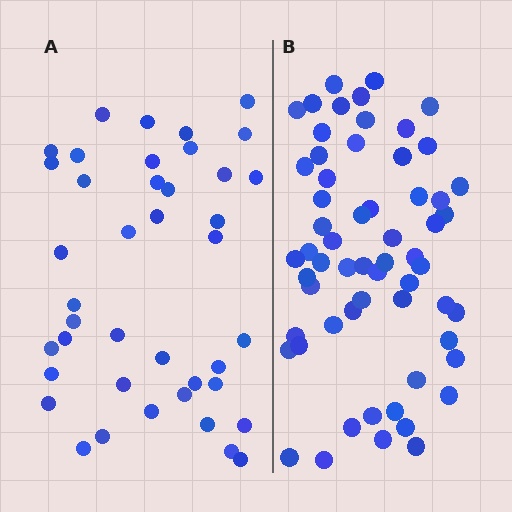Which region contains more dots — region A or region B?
Region B (the right region) has more dots.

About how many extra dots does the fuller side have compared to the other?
Region B has approximately 20 more dots than region A.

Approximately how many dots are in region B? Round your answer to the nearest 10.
About 60 dots.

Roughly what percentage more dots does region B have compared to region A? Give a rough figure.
About 45% more.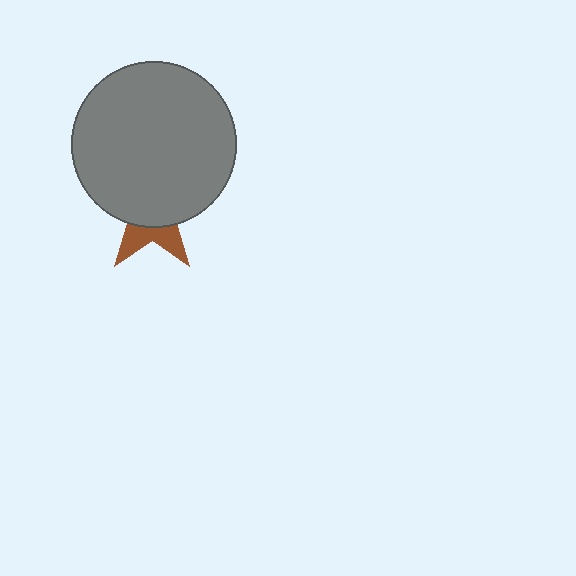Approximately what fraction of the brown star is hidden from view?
Roughly 67% of the brown star is hidden behind the gray circle.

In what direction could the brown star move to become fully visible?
The brown star could move down. That would shift it out from behind the gray circle entirely.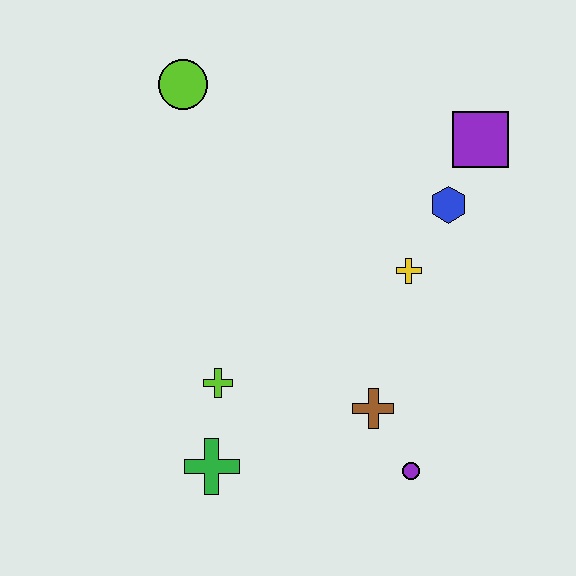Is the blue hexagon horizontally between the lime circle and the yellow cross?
No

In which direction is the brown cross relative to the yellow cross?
The brown cross is below the yellow cross.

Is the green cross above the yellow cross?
No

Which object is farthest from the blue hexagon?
The green cross is farthest from the blue hexagon.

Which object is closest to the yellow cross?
The blue hexagon is closest to the yellow cross.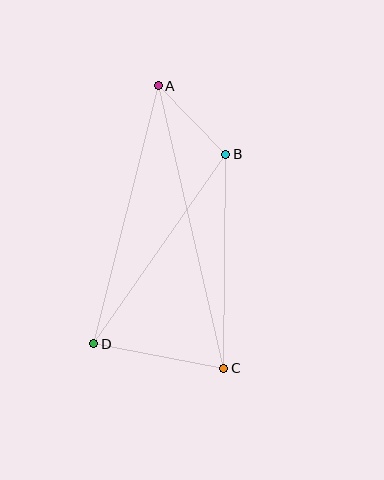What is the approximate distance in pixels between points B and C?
The distance between B and C is approximately 214 pixels.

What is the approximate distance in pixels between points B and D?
The distance between B and D is approximately 231 pixels.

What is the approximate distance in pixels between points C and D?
The distance between C and D is approximately 133 pixels.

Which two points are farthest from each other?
Points A and C are farthest from each other.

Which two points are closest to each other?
Points A and B are closest to each other.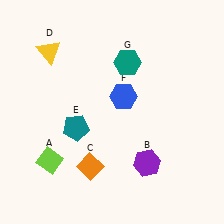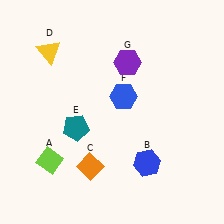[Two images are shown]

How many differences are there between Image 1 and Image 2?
There are 2 differences between the two images.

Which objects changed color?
B changed from purple to blue. G changed from teal to purple.